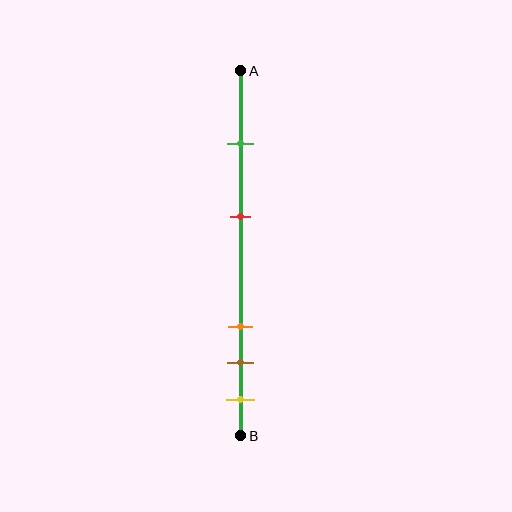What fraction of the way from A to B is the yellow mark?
The yellow mark is approximately 90% (0.9) of the way from A to B.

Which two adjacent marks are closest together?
The brown and yellow marks are the closest adjacent pair.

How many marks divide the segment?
There are 5 marks dividing the segment.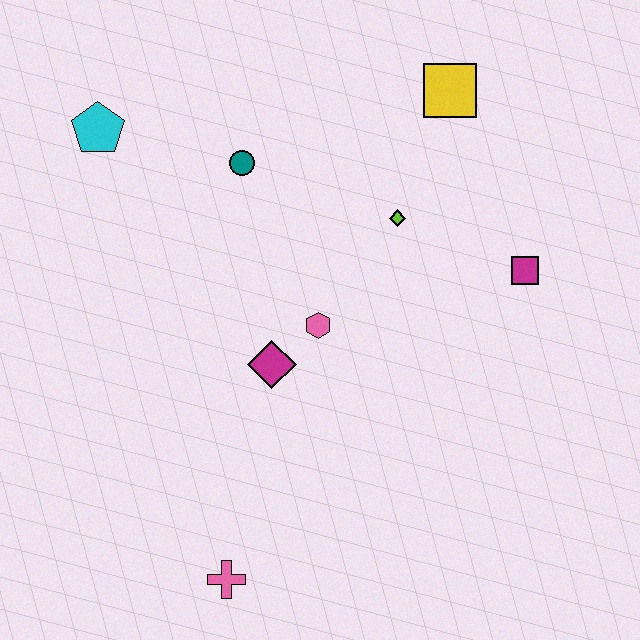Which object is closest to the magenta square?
The lime diamond is closest to the magenta square.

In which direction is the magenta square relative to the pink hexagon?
The magenta square is to the right of the pink hexagon.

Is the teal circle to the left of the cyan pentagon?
No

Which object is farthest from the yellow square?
The pink cross is farthest from the yellow square.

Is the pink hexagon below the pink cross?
No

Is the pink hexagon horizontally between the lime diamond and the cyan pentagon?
Yes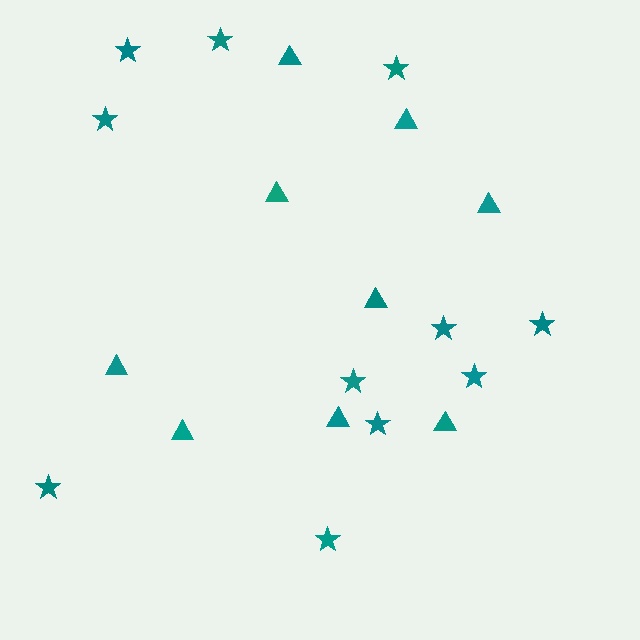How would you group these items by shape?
There are 2 groups: one group of triangles (9) and one group of stars (11).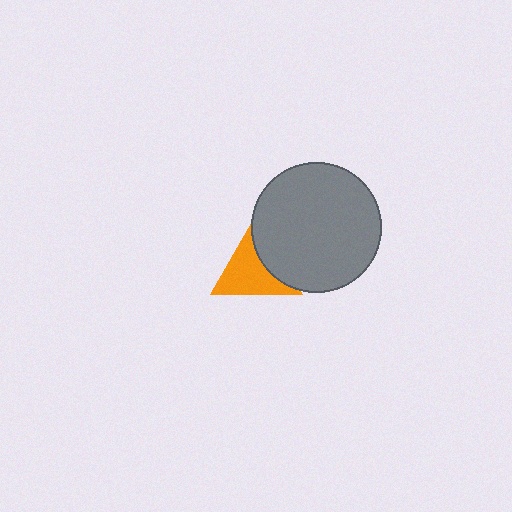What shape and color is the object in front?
The object in front is a gray circle.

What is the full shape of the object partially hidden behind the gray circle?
The partially hidden object is an orange triangle.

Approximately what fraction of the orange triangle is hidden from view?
Roughly 34% of the orange triangle is hidden behind the gray circle.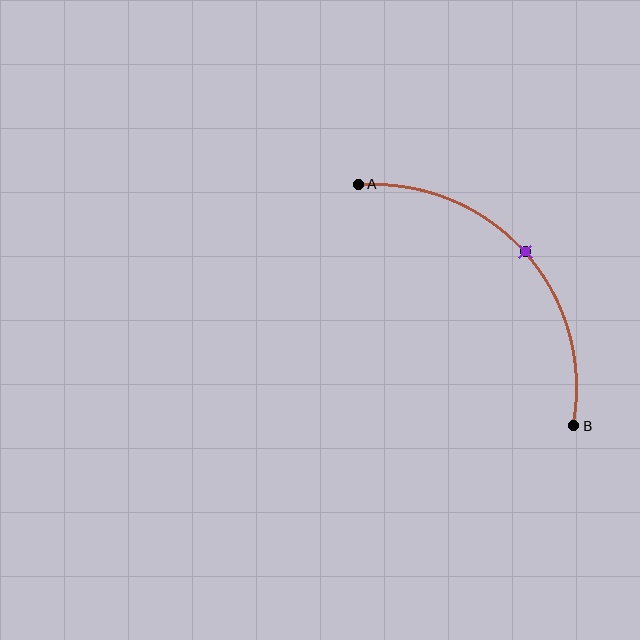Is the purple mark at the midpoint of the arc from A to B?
Yes. The purple mark lies on the arc at equal arc-length from both A and B — it is the arc midpoint.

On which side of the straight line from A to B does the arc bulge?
The arc bulges above and to the right of the straight line connecting A and B.